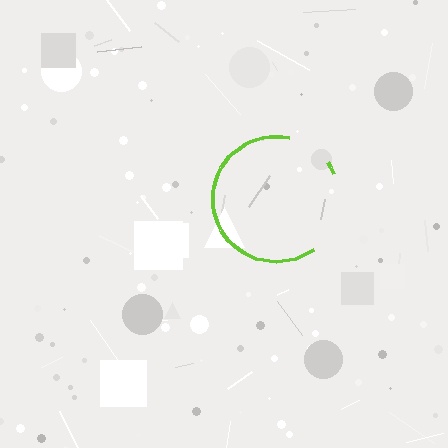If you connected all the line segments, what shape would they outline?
They would outline a circle.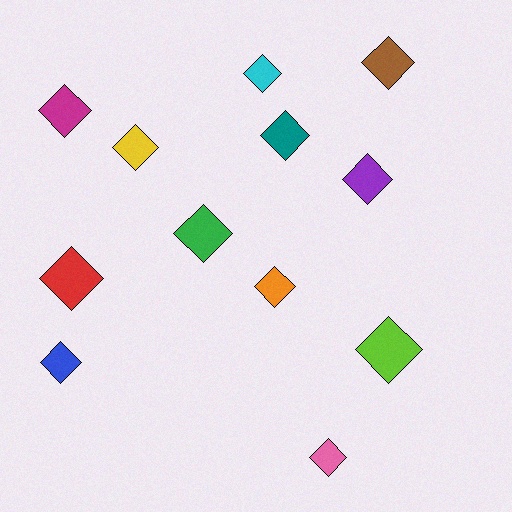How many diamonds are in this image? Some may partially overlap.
There are 12 diamonds.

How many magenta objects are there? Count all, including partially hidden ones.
There is 1 magenta object.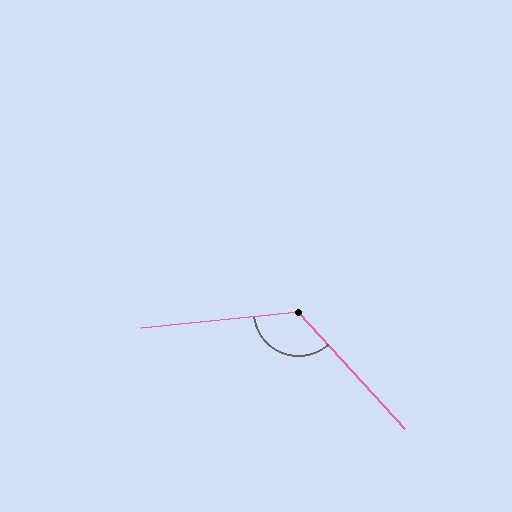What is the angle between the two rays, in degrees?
Approximately 126 degrees.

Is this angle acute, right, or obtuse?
It is obtuse.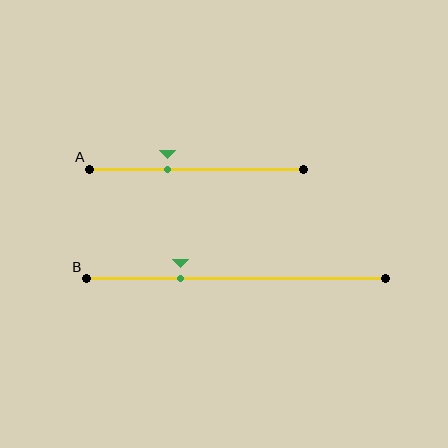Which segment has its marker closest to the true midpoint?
Segment A has its marker closest to the true midpoint.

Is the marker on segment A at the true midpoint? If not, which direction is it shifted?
No, the marker on segment A is shifted to the left by about 14% of the segment length.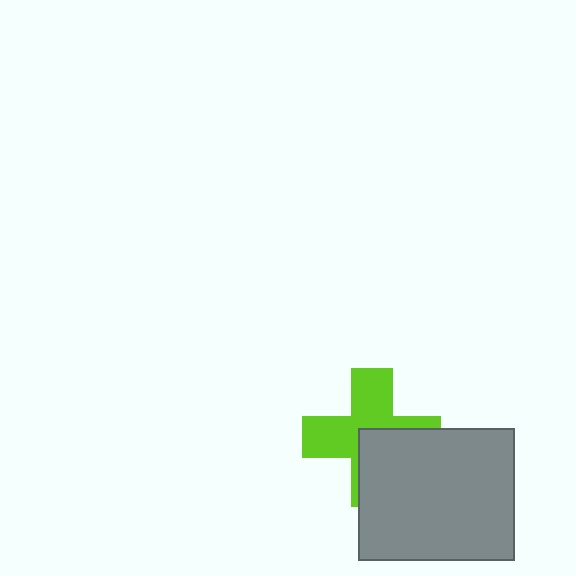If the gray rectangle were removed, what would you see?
You would see the complete lime cross.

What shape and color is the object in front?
The object in front is a gray rectangle.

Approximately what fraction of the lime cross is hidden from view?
Roughly 43% of the lime cross is hidden behind the gray rectangle.